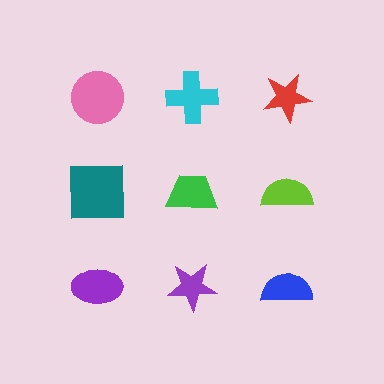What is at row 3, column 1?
A purple ellipse.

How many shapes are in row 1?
3 shapes.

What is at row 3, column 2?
A purple star.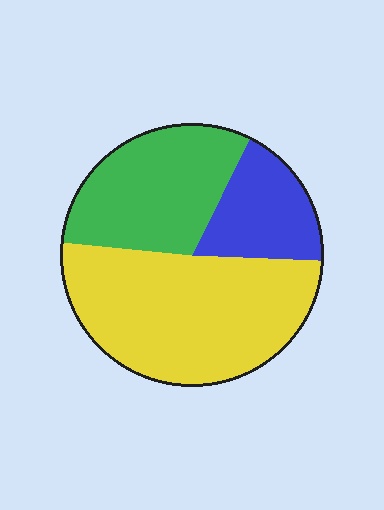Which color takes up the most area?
Yellow, at roughly 50%.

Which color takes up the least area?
Blue, at roughly 20%.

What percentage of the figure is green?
Green takes up about one third (1/3) of the figure.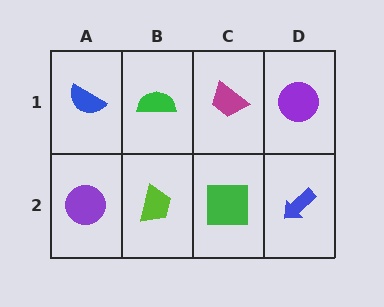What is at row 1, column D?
A purple circle.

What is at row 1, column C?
A magenta trapezoid.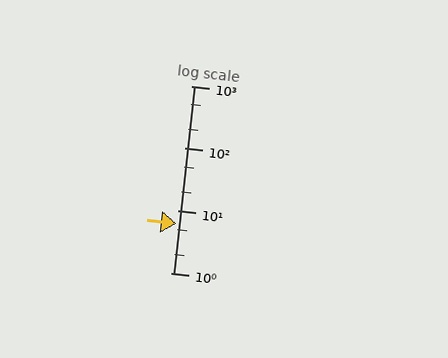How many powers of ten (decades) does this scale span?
The scale spans 3 decades, from 1 to 1000.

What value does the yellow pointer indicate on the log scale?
The pointer indicates approximately 6.2.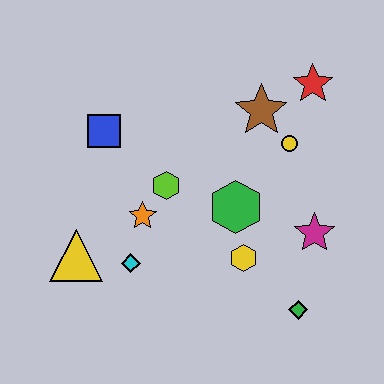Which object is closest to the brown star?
The yellow circle is closest to the brown star.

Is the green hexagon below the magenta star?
No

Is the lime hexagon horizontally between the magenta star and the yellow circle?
No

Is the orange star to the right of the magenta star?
No